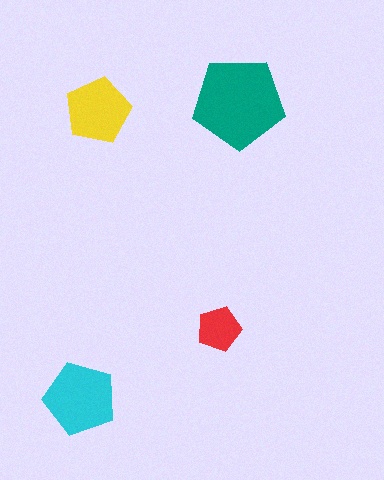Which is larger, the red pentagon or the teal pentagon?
The teal one.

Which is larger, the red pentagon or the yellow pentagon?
The yellow one.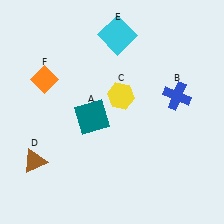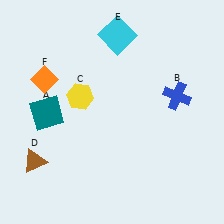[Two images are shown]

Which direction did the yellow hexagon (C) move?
The yellow hexagon (C) moved left.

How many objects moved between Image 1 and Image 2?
2 objects moved between the two images.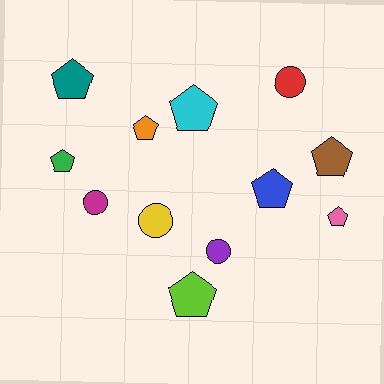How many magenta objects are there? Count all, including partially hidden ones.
There is 1 magenta object.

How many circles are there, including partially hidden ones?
There are 4 circles.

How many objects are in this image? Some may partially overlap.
There are 12 objects.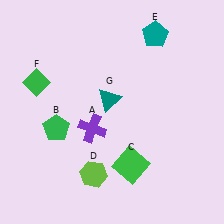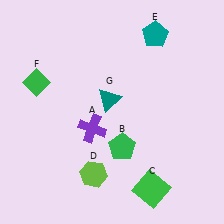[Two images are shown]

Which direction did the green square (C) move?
The green square (C) moved down.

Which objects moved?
The objects that moved are: the green pentagon (B), the green square (C).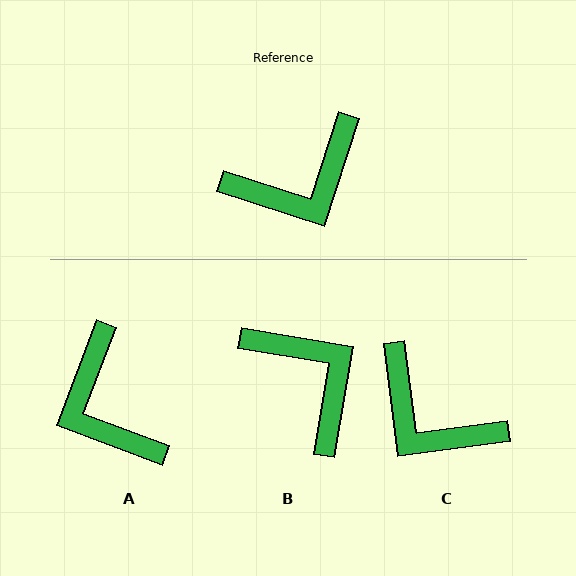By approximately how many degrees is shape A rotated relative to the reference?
Approximately 93 degrees clockwise.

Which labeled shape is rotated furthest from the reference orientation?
B, about 98 degrees away.